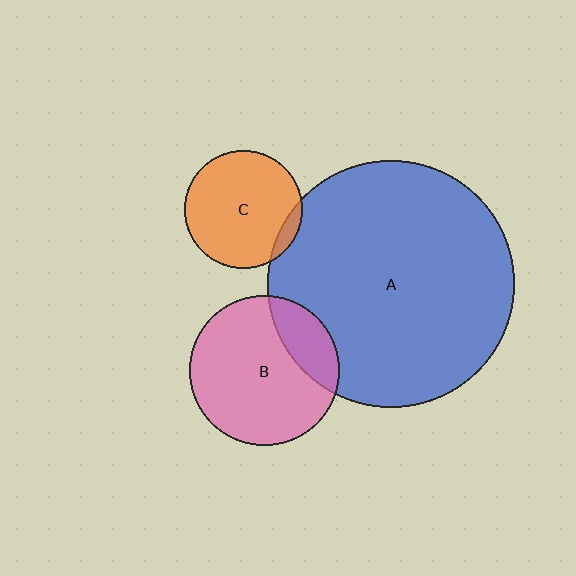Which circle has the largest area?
Circle A (blue).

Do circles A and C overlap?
Yes.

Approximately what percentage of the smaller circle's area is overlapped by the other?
Approximately 5%.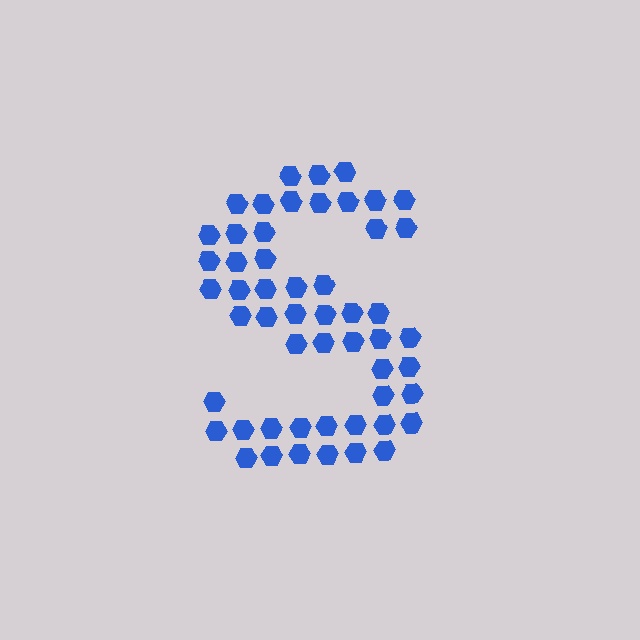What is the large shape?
The large shape is the letter S.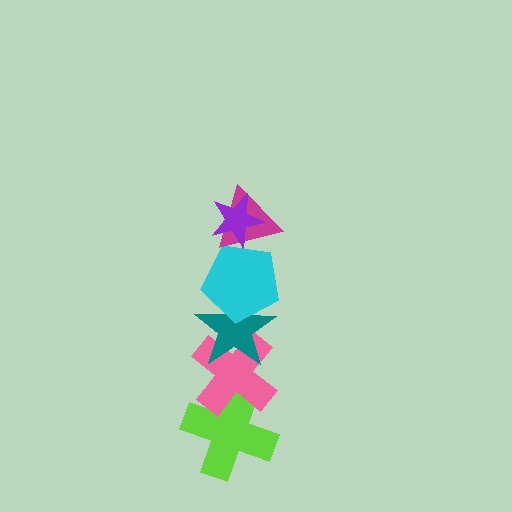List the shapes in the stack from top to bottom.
From top to bottom: the purple star, the magenta triangle, the cyan pentagon, the teal star, the pink cross, the lime cross.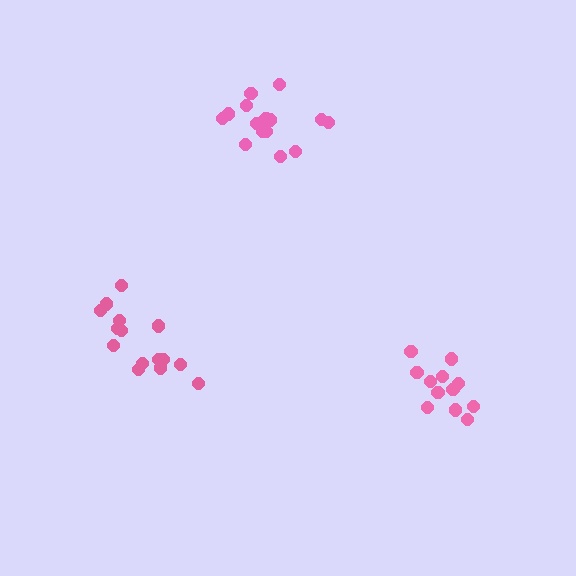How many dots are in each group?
Group 1: 12 dots, Group 2: 15 dots, Group 3: 15 dots (42 total).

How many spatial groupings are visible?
There are 3 spatial groupings.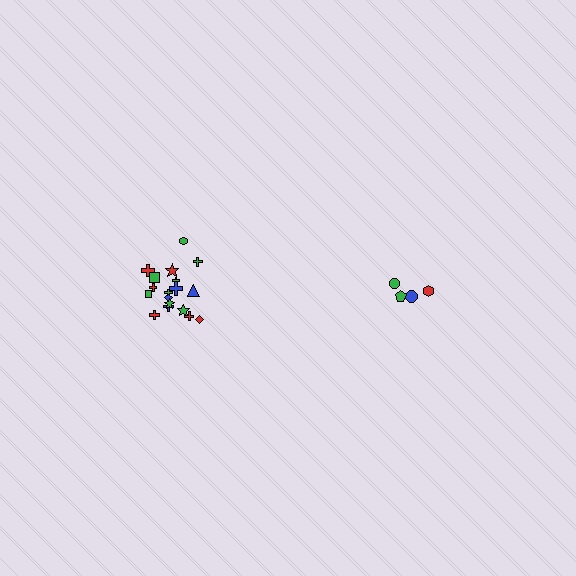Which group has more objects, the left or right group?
The left group.